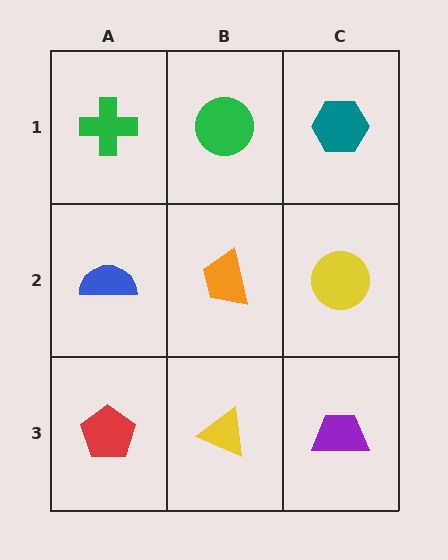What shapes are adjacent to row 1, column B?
An orange trapezoid (row 2, column B), a green cross (row 1, column A), a teal hexagon (row 1, column C).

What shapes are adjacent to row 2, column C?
A teal hexagon (row 1, column C), a purple trapezoid (row 3, column C), an orange trapezoid (row 2, column B).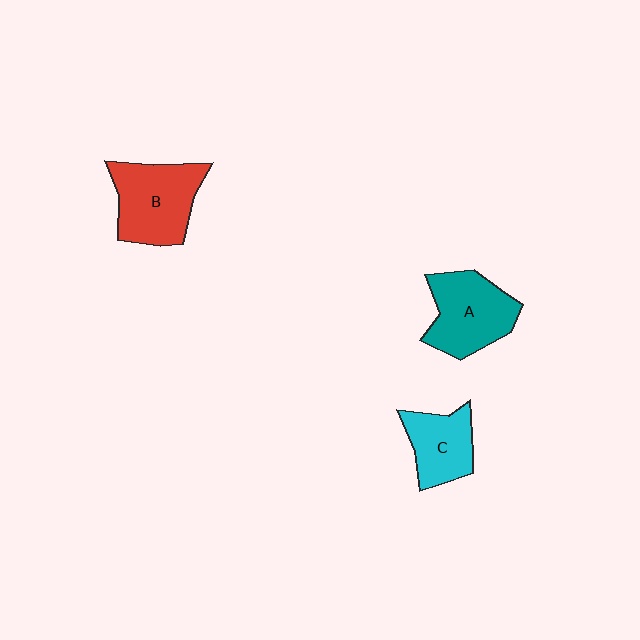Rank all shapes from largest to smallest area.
From largest to smallest: B (red), A (teal), C (cyan).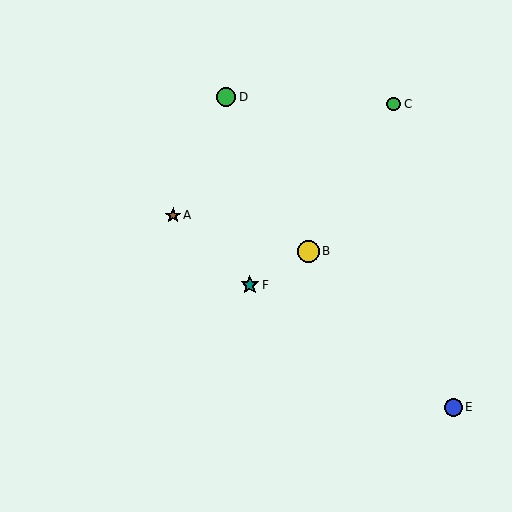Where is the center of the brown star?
The center of the brown star is at (173, 215).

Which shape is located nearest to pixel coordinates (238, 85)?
The green circle (labeled D) at (226, 97) is nearest to that location.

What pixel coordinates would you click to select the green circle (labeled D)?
Click at (226, 97) to select the green circle D.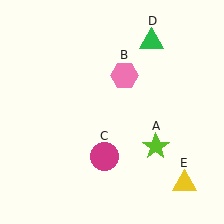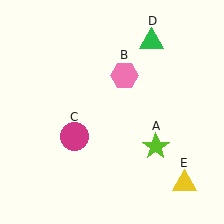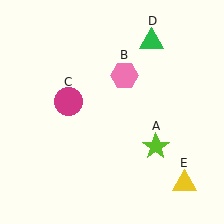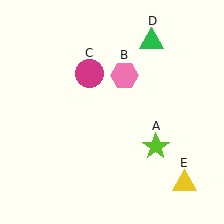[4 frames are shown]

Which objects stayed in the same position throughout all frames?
Lime star (object A) and pink hexagon (object B) and green triangle (object D) and yellow triangle (object E) remained stationary.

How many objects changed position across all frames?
1 object changed position: magenta circle (object C).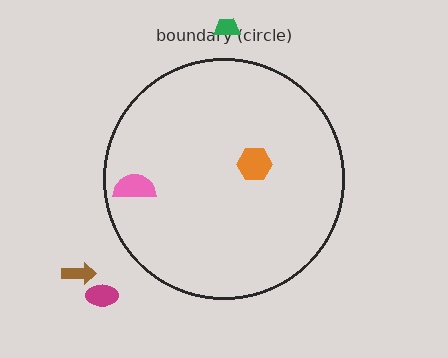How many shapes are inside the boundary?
2 inside, 3 outside.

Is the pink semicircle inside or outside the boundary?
Inside.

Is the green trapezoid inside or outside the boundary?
Outside.